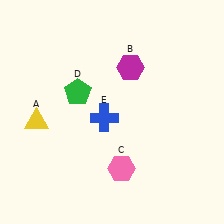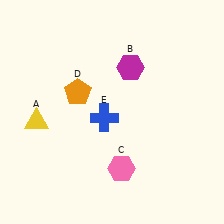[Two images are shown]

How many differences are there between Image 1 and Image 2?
There is 1 difference between the two images.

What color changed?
The pentagon (D) changed from green in Image 1 to orange in Image 2.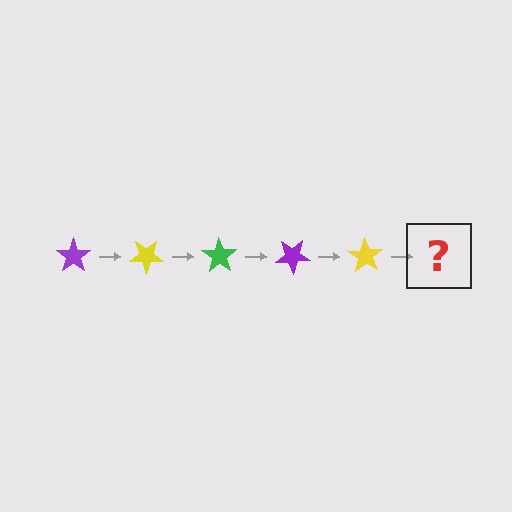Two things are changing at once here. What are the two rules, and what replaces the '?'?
The two rules are that it rotates 35 degrees each step and the color cycles through purple, yellow, and green. The '?' should be a green star, rotated 175 degrees from the start.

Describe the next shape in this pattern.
It should be a green star, rotated 175 degrees from the start.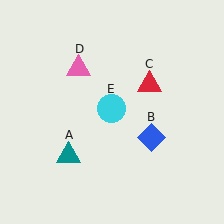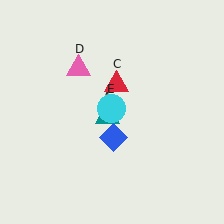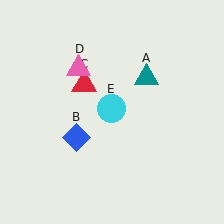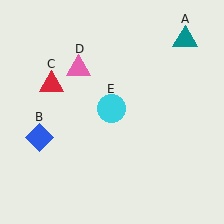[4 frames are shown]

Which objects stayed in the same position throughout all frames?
Pink triangle (object D) and cyan circle (object E) remained stationary.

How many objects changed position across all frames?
3 objects changed position: teal triangle (object A), blue diamond (object B), red triangle (object C).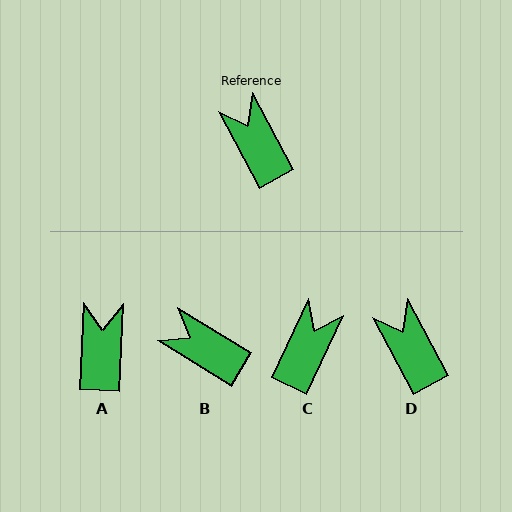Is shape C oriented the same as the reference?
No, it is off by about 54 degrees.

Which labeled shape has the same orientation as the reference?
D.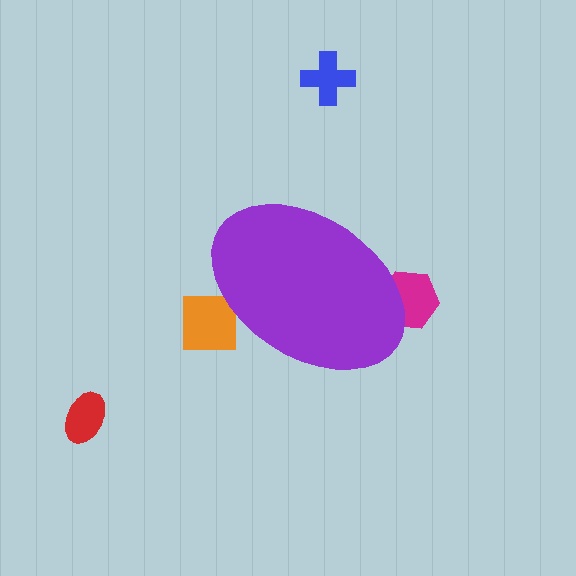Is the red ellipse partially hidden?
No, the red ellipse is fully visible.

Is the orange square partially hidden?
Yes, the orange square is partially hidden behind the purple ellipse.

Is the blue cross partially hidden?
No, the blue cross is fully visible.